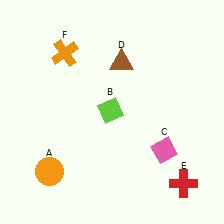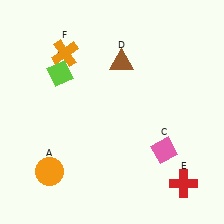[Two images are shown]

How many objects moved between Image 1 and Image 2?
1 object moved between the two images.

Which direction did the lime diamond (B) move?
The lime diamond (B) moved left.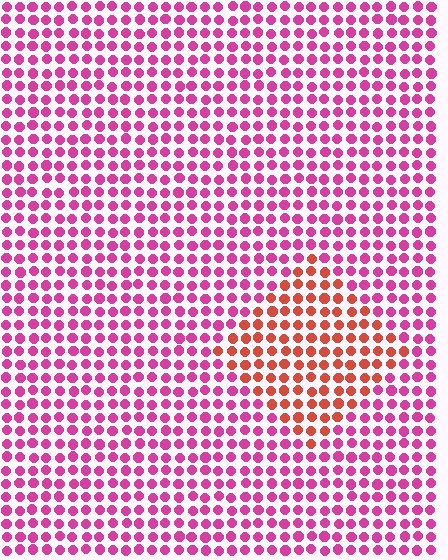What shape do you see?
I see a diamond.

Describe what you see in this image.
The image is filled with small magenta elements in a uniform arrangement. A diamond-shaped region is visible where the elements are tinted to a slightly different hue, forming a subtle color boundary.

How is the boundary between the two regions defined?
The boundary is defined purely by a slight shift in hue (about 45 degrees). Spacing, size, and orientation are identical on both sides.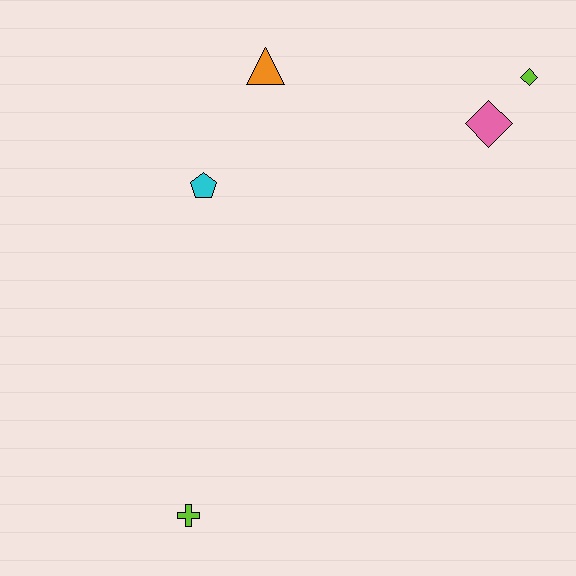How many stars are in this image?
There are no stars.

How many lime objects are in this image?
There are 2 lime objects.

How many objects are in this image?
There are 5 objects.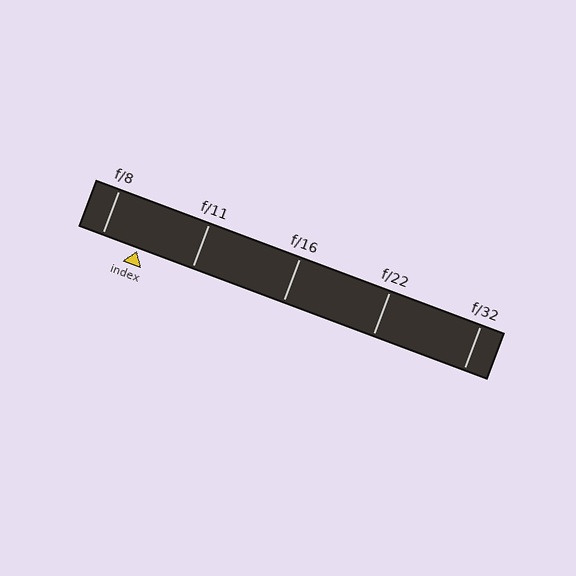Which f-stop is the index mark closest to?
The index mark is closest to f/8.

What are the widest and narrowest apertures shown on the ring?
The widest aperture shown is f/8 and the narrowest is f/32.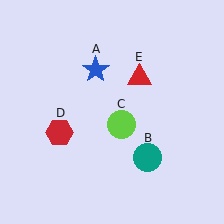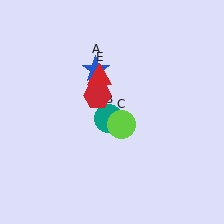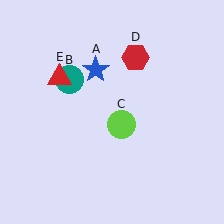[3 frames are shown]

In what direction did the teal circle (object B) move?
The teal circle (object B) moved up and to the left.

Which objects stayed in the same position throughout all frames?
Blue star (object A) and lime circle (object C) remained stationary.